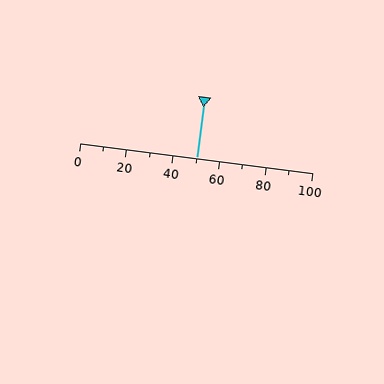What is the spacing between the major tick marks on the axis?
The major ticks are spaced 20 apart.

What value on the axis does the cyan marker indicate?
The marker indicates approximately 50.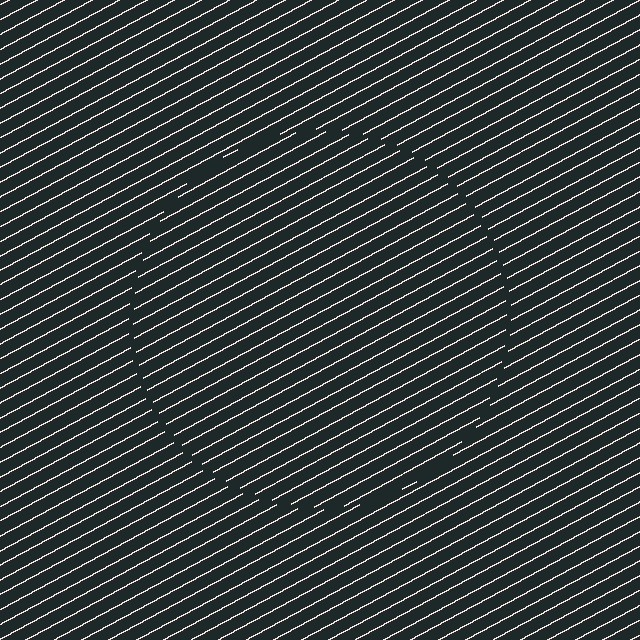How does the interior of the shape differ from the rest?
The interior of the shape contains the same grating, shifted by half a period — the contour is defined by the phase discontinuity where line-ends from the inner and outer gratings abut.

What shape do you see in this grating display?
An illusory circle. The interior of the shape contains the same grating, shifted by half a period — the contour is defined by the phase discontinuity where line-ends from the inner and outer gratings abut.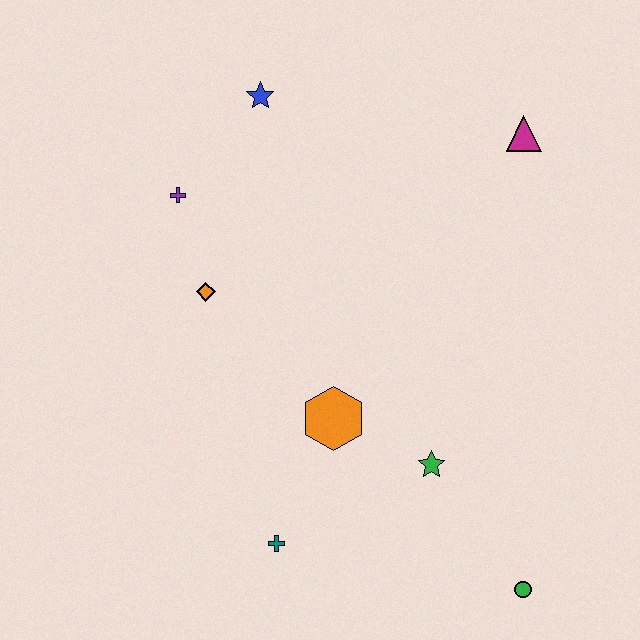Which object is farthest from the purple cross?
The green circle is farthest from the purple cross.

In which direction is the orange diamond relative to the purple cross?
The orange diamond is below the purple cross.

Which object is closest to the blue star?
The purple cross is closest to the blue star.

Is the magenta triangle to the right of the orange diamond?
Yes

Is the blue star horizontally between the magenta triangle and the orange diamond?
Yes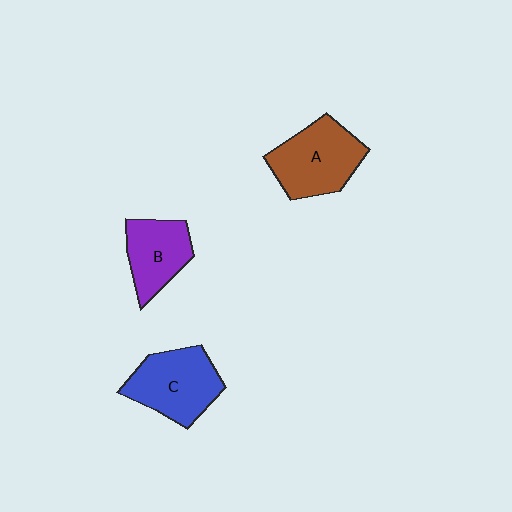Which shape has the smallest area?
Shape B (purple).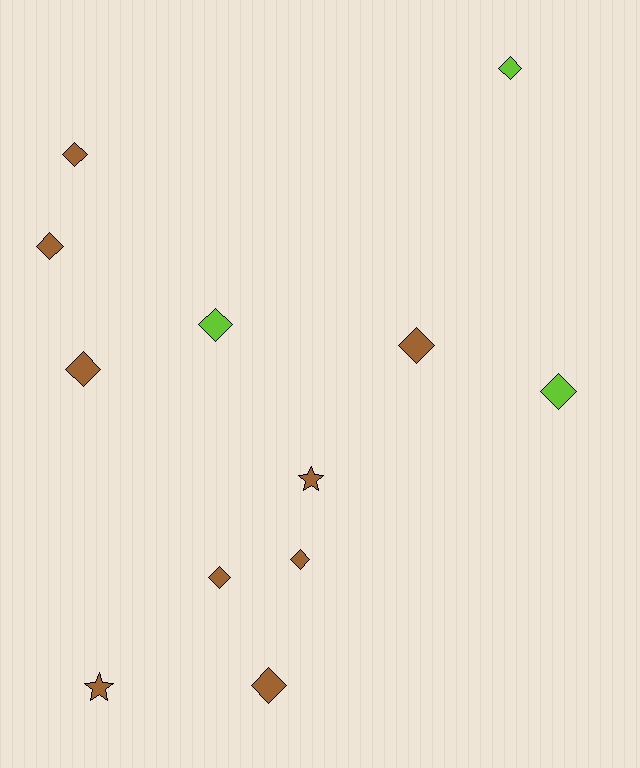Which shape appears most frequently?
Diamond, with 10 objects.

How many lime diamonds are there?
There are 3 lime diamonds.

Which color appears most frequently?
Brown, with 9 objects.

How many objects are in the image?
There are 12 objects.